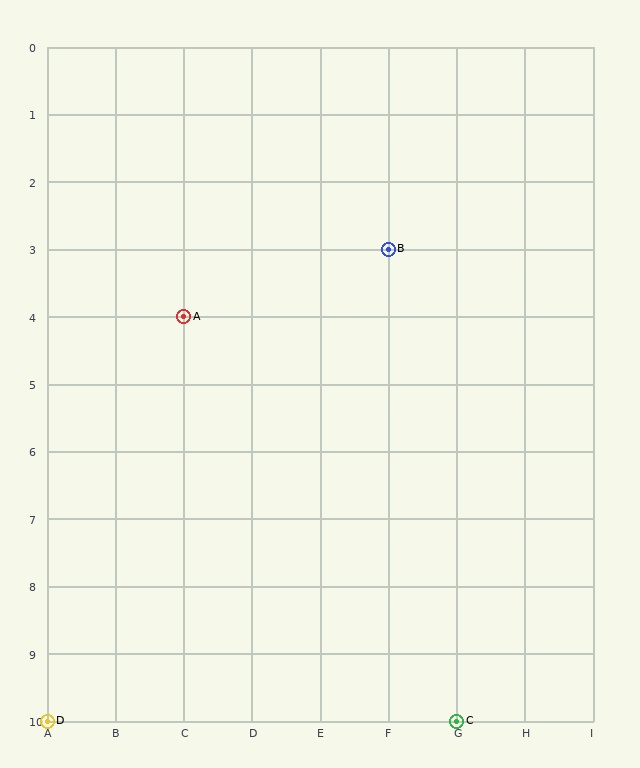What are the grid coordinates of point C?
Point C is at grid coordinates (G, 10).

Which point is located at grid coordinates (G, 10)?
Point C is at (G, 10).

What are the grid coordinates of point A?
Point A is at grid coordinates (C, 4).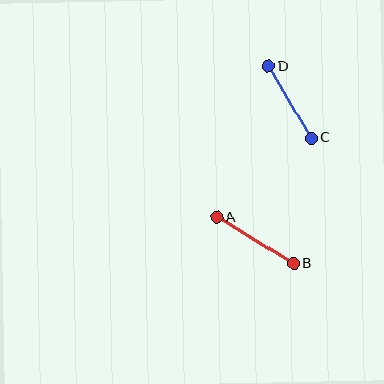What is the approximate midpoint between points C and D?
The midpoint is at approximately (290, 102) pixels.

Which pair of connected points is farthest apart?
Points A and B are farthest apart.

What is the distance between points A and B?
The distance is approximately 90 pixels.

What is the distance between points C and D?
The distance is approximately 83 pixels.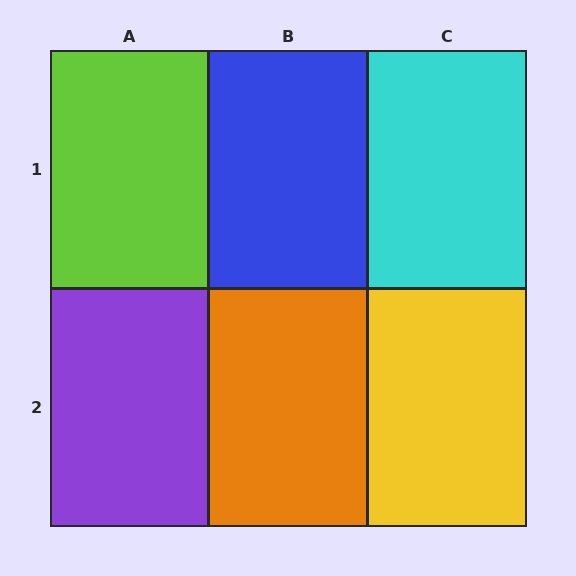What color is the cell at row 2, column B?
Orange.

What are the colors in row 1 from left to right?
Lime, blue, cyan.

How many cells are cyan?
1 cell is cyan.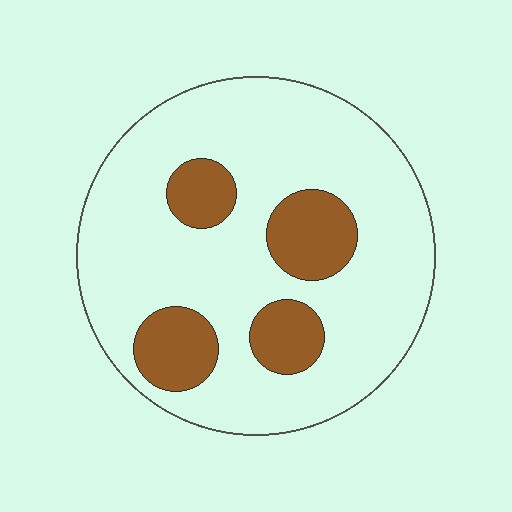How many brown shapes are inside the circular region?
4.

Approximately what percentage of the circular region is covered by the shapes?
Approximately 20%.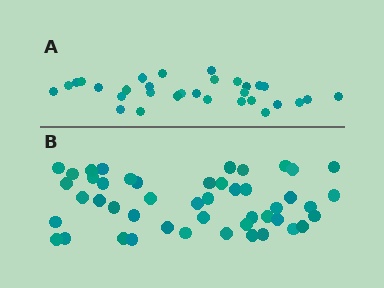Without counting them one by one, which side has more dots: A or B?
Region B (the bottom region) has more dots.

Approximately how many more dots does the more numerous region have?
Region B has approximately 15 more dots than region A.